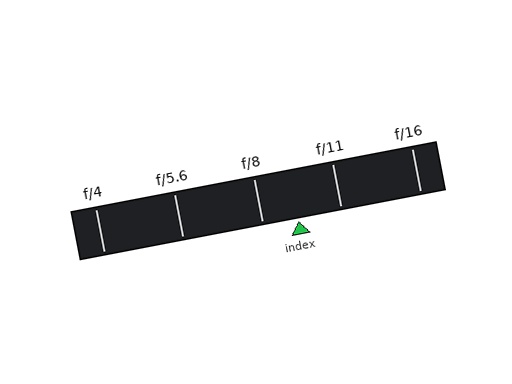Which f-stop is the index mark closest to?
The index mark is closest to f/8.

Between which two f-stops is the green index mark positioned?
The index mark is between f/8 and f/11.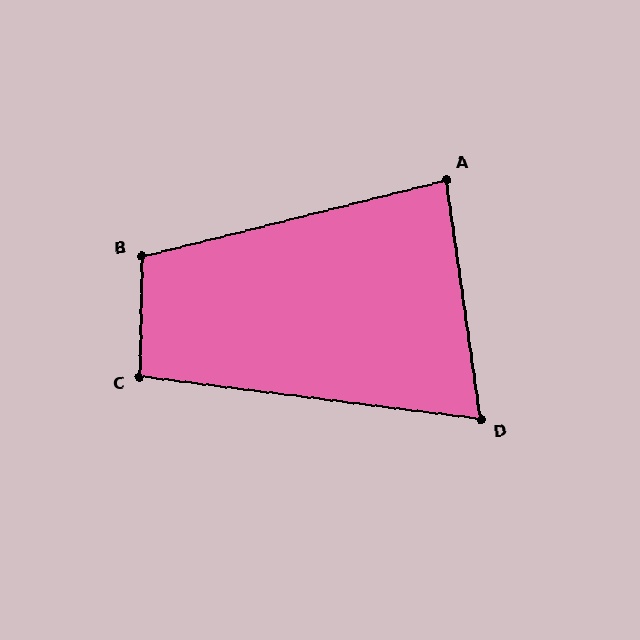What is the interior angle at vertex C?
Approximately 96 degrees (obtuse).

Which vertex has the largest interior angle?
B, at approximately 105 degrees.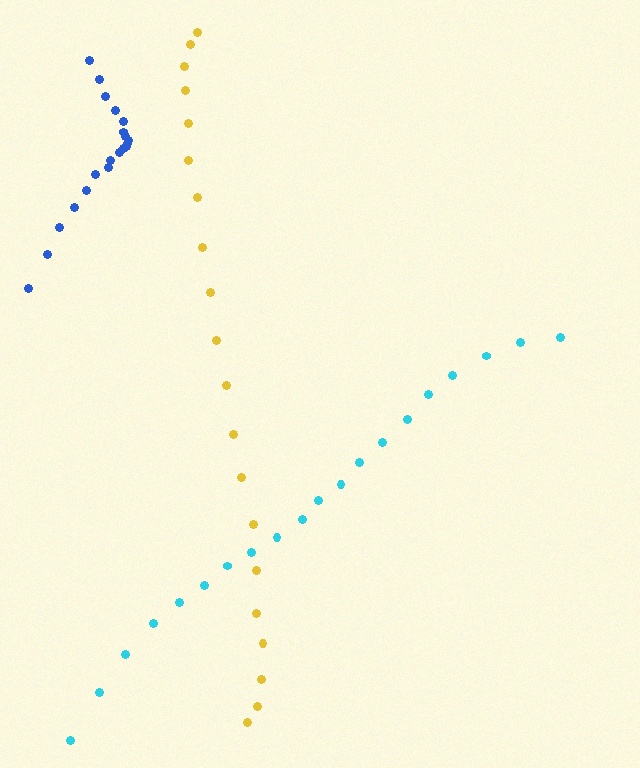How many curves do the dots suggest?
There are 3 distinct paths.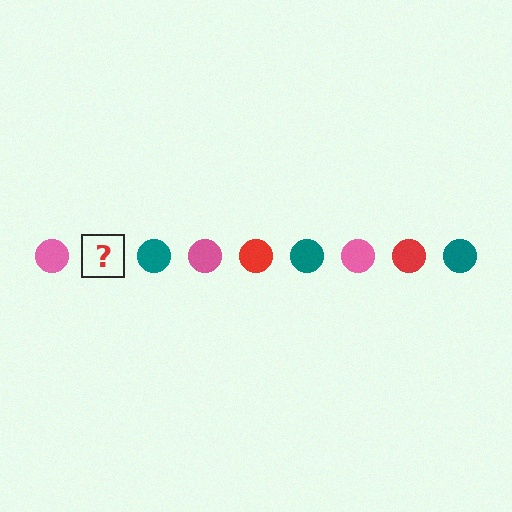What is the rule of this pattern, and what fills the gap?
The rule is that the pattern cycles through pink, red, teal circles. The gap should be filled with a red circle.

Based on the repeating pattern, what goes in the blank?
The blank should be a red circle.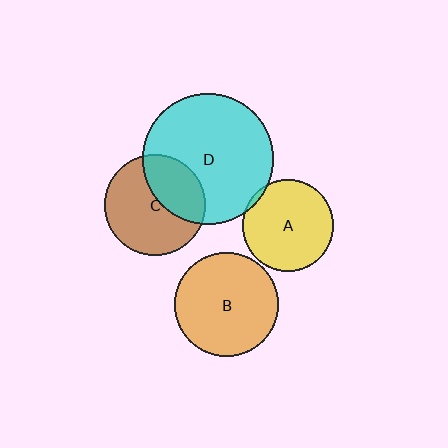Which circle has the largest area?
Circle D (cyan).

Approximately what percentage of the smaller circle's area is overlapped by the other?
Approximately 35%.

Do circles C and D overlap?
Yes.